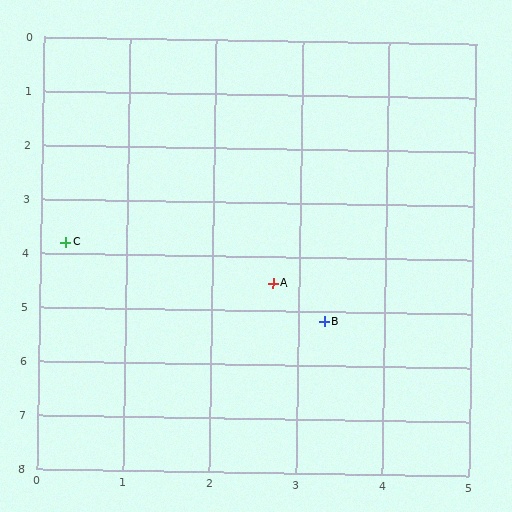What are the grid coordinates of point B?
Point B is at approximately (3.3, 5.2).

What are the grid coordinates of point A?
Point A is at approximately (2.7, 4.5).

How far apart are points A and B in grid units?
Points A and B are about 0.9 grid units apart.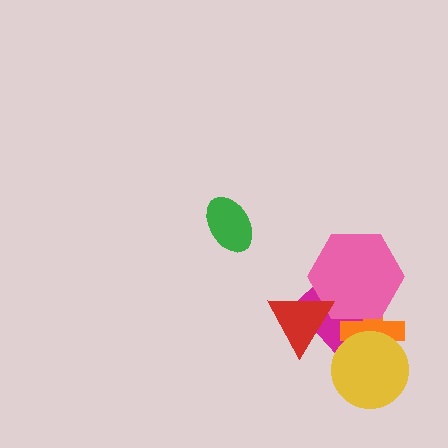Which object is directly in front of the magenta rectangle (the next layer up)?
The orange cross is directly in front of the magenta rectangle.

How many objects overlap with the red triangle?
2 objects overlap with the red triangle.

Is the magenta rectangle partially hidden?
Yes, it is partially covered by another shape.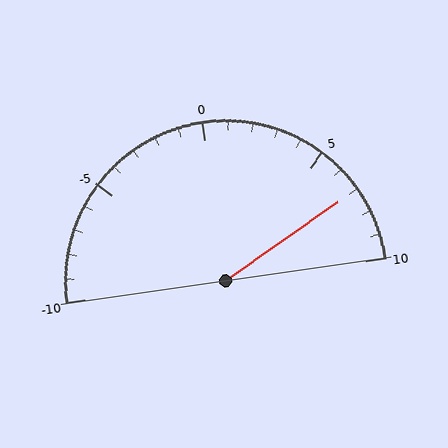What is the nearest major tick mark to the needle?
The nearest major tick mark is 5.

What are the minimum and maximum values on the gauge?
The gauge ranges from -10 to 10.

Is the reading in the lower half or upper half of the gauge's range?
The reading is in the upper half of the range (-10 to 10).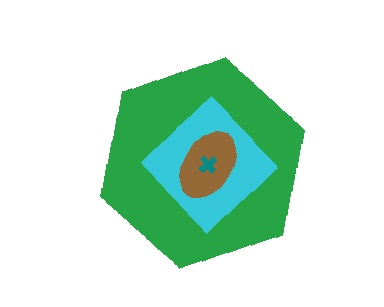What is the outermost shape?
The green hexagon.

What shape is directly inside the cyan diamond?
The brown ellipse.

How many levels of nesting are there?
4.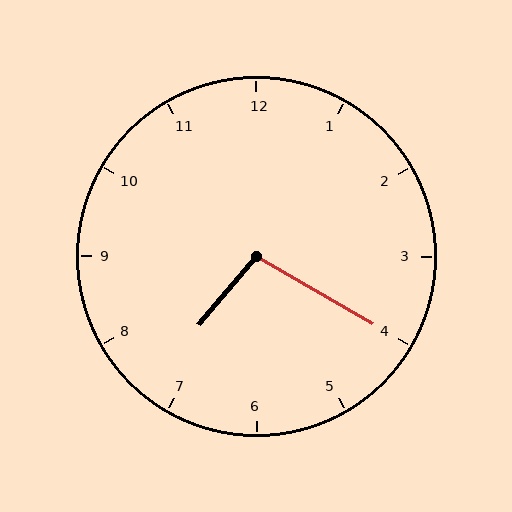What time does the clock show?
7:20.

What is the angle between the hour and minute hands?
Approximately 100 degrees.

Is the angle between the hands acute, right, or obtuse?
It is obtuse.